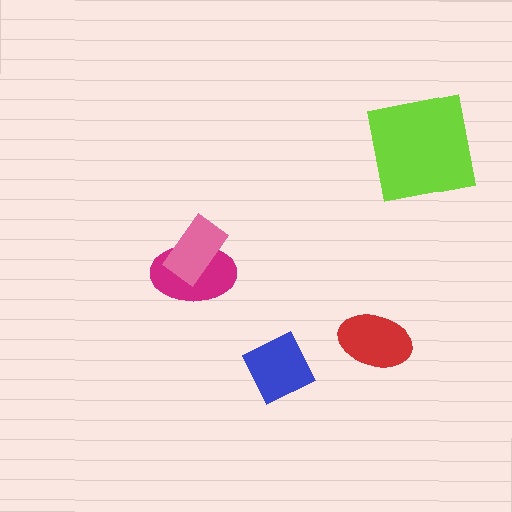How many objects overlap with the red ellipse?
0 objects overlap with the red ellipse.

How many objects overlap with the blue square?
0 objects overlap with the blue square.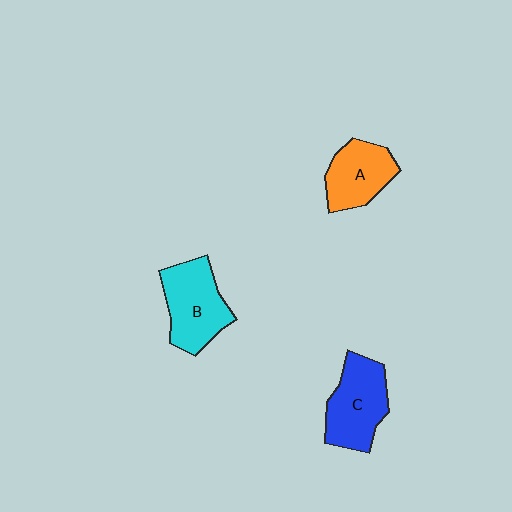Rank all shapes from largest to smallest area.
From largest to smallest: B (cyan), C (blue), A (orange).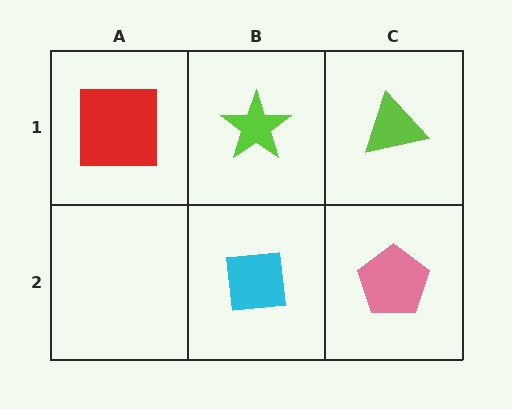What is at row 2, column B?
A cyan square.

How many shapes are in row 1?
3 shapes.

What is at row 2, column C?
A pink pentagon.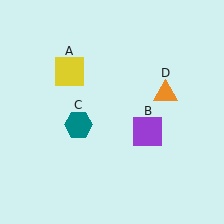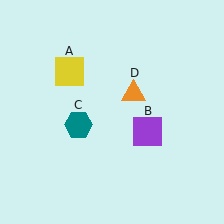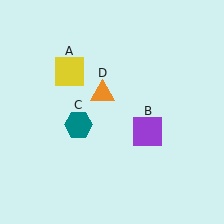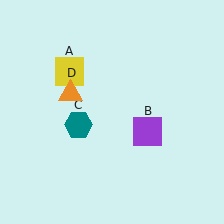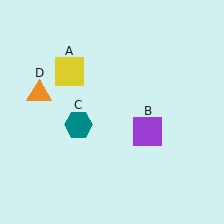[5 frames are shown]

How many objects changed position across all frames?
1 object changed position: orange triangle (object D).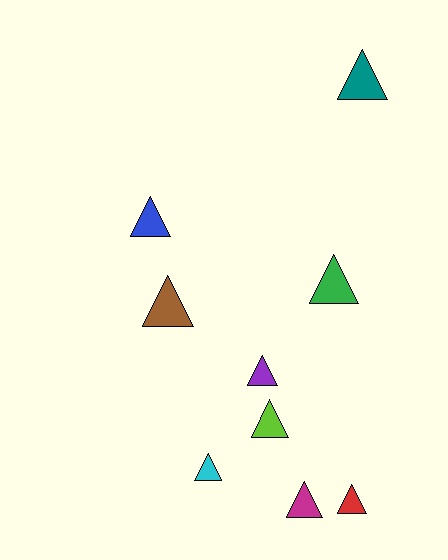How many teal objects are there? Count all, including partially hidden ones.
There is 1 teal object.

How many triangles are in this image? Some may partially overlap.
There are 9 triangles.